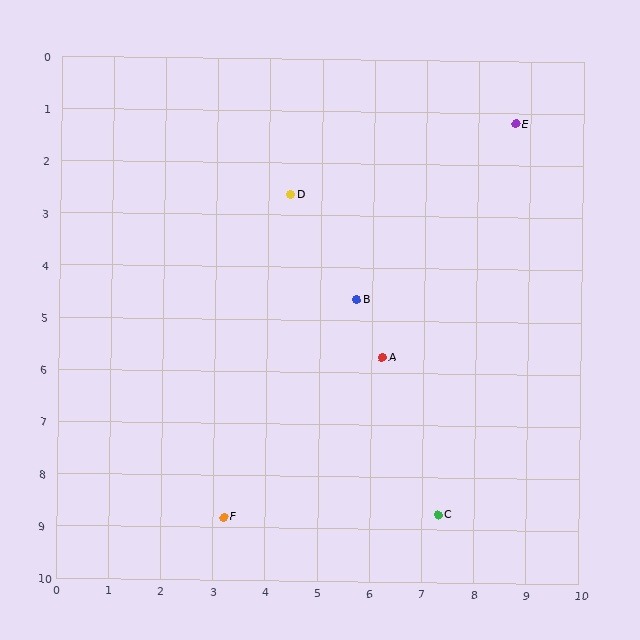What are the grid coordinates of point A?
Point A is at approximately (6.2, 5.7).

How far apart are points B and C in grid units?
Points B and C are about 4.4 grid units apart.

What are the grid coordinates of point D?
Point D is at approximately (4.4, 2.6).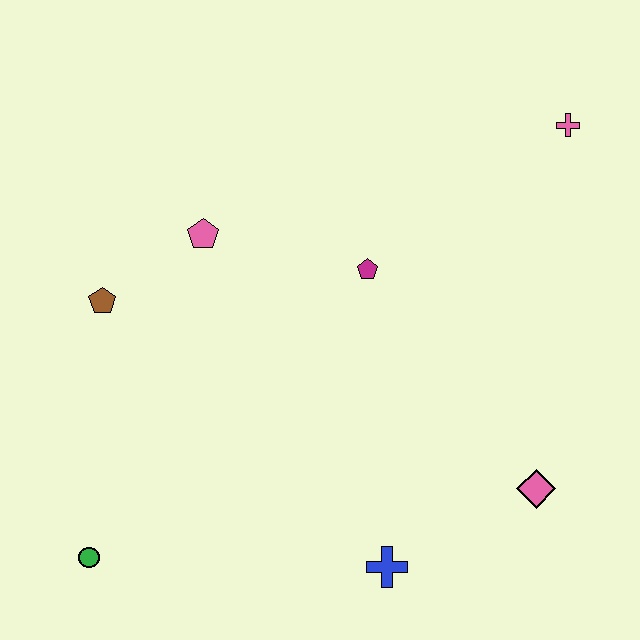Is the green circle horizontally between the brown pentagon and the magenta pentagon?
No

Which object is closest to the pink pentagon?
The brown pentagon is closest to the pink pentagon.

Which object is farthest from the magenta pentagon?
The green circle is farthest from the magenta pentagon.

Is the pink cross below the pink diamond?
No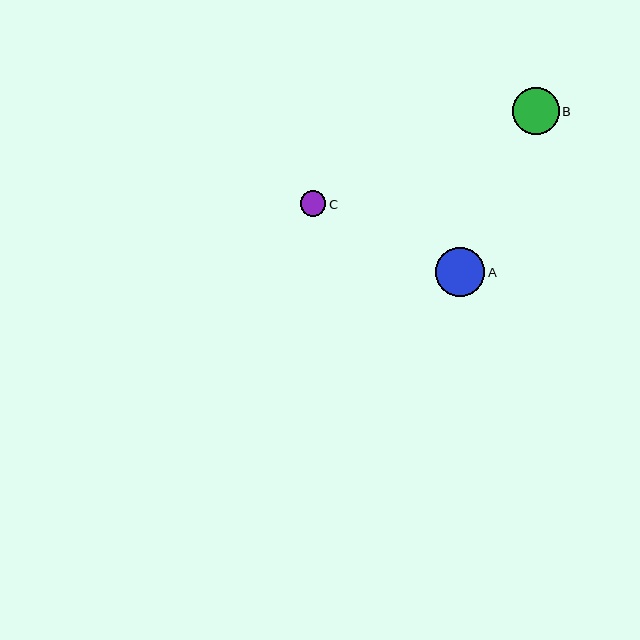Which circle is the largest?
Circle A is the largest with a size of approximately 49 pixels.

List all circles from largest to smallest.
From largest to smallest: A, B, C.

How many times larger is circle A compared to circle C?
Circle A is approximately 1.9 times the size of circle C.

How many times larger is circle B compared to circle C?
Circle B is approximately 1.8 times the size of circle C.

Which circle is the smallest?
Circle C is the smallest with a size of approximately 26 pixels.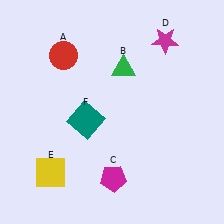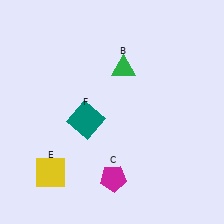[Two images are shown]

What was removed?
The magenta star (D), the red circle (A) were removed in Image 2.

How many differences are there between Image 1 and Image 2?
There are 2 differences between the two images.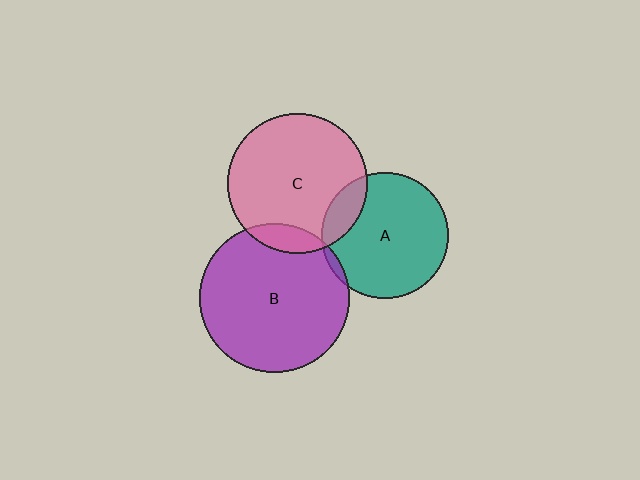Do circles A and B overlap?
Yes.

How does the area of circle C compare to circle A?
Approximately 1.2 times.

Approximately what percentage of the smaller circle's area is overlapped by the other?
Approximately 5%.